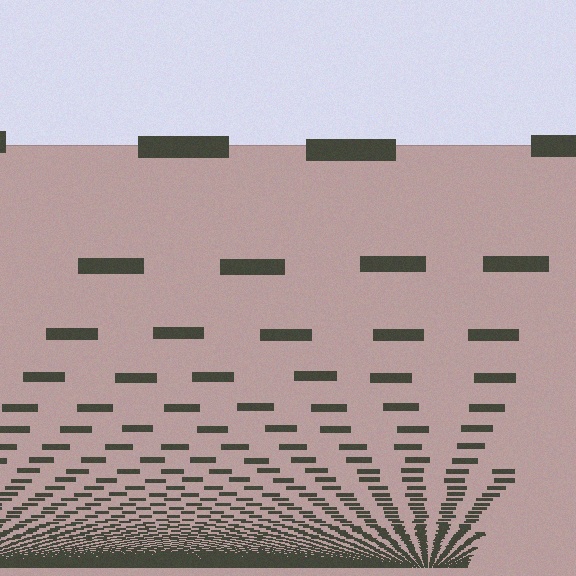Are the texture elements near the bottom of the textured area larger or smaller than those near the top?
Smaller. The gradient is inverted — elements near the bottom are smaller and denser.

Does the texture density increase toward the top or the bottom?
Density increases toward the bottom.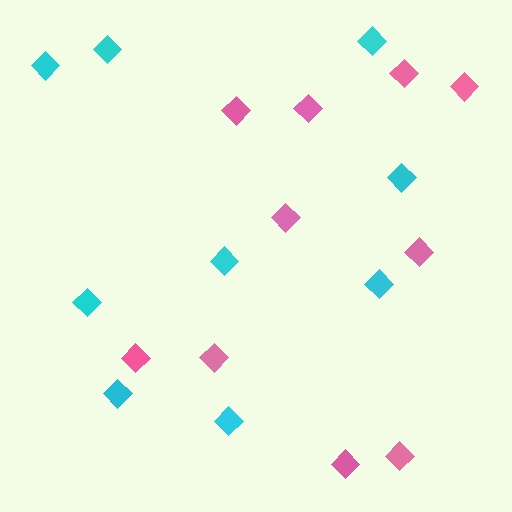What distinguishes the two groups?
There are 2 groups: one group of pink diamonds (10) and one group of cyan diamonds (9).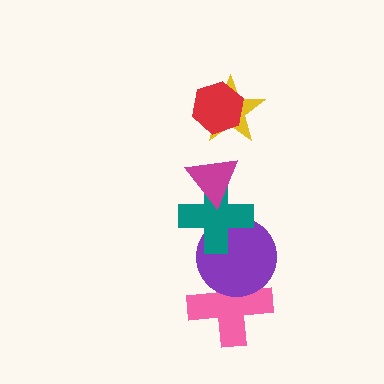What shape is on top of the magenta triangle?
The yellow star is on top of the magenta triangle.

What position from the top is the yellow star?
The yellow star is 2nd from the top.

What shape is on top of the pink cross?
The purple circle is on top of the pink cross.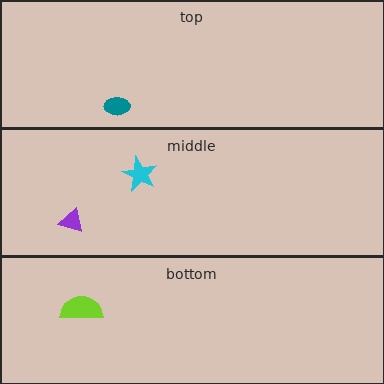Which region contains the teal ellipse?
The top region.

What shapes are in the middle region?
The cyan star, the purple triangle.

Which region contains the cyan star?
The middle region.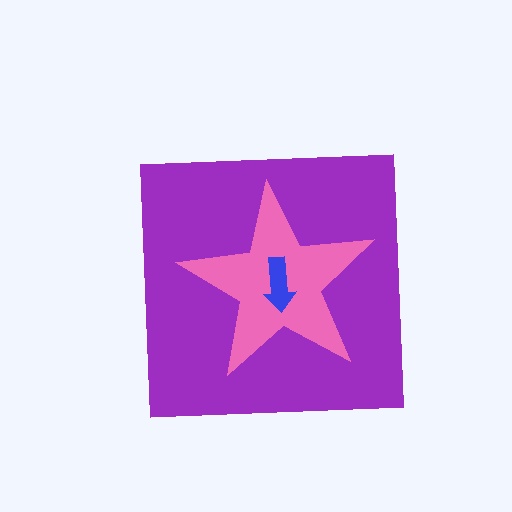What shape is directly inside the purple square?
The pink star.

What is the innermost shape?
The blue arrow.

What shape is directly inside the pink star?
The blue arrow.